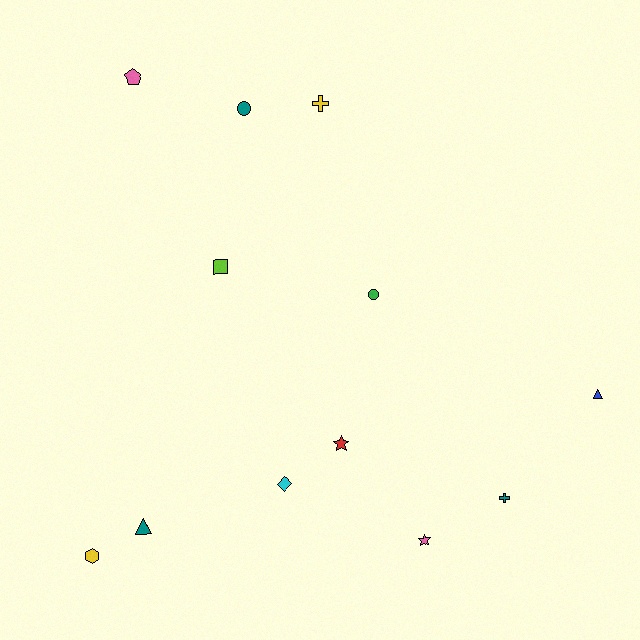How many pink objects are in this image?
There are 2 pink objects.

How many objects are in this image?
There are 12 objects.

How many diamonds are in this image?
There is 1 diamond.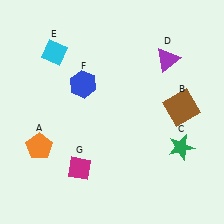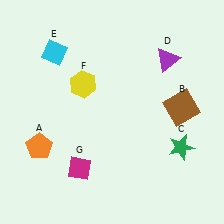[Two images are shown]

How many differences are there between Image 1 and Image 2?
There is 1 difference between the two images.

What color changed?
The hexagon (F) changed from blue in Image 1 to yellow in Image 2.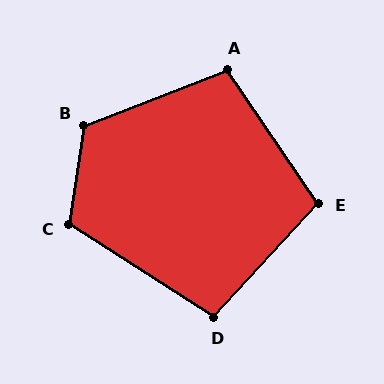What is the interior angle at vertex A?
Approximately 103 degrees (obtuse).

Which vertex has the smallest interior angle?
D, at approximately 100 degrees.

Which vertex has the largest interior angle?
B, at approximately 120 degrees.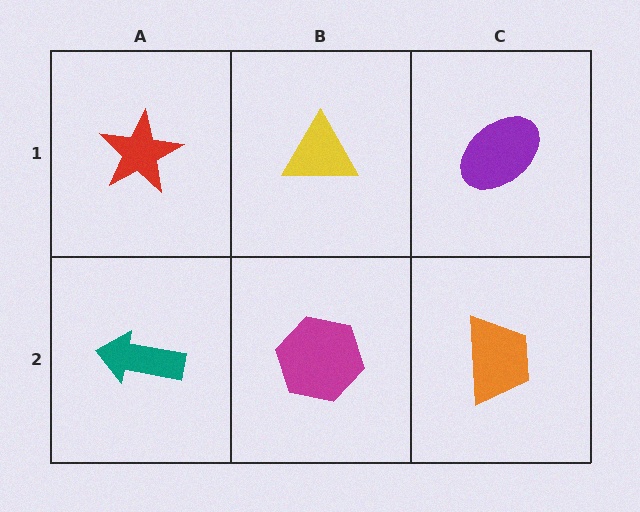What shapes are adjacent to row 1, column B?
A magenta hexagon (row 2, column B), a red star (row 1, column A), a purple ellipse (row 1, column C).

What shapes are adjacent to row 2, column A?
A red star (row 1, column A), a magenta hexagon (row 2, column B).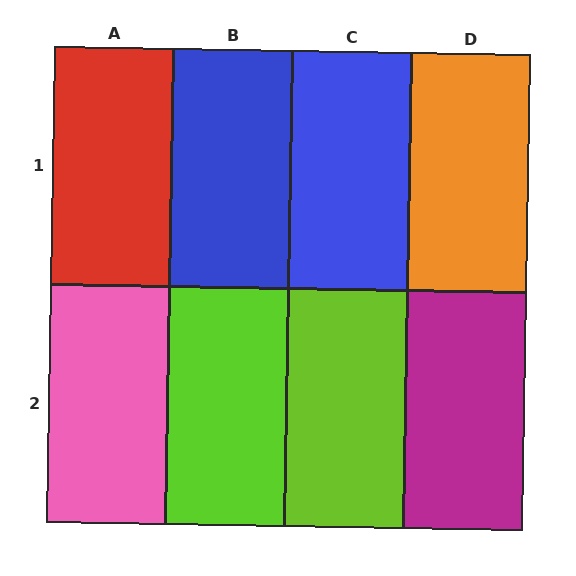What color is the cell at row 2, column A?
Pink.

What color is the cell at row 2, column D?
Magenta.